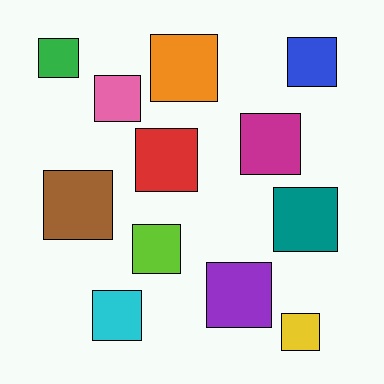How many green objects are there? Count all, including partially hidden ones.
There is 1 green object.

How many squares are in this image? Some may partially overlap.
There are 12 squares.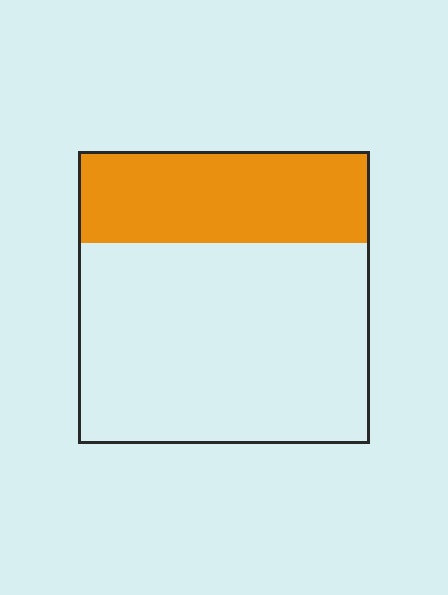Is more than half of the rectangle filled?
No.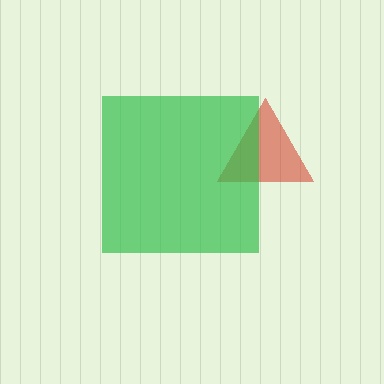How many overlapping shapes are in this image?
There are 2 overlapping shapes in the image.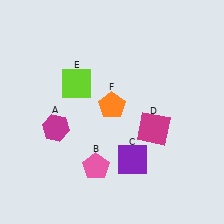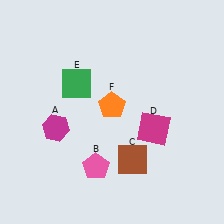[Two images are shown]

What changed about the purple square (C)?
In Image 1, C is purple. In Image 2, it changed to brown.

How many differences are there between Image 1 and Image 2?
There are 2 differences between the two images.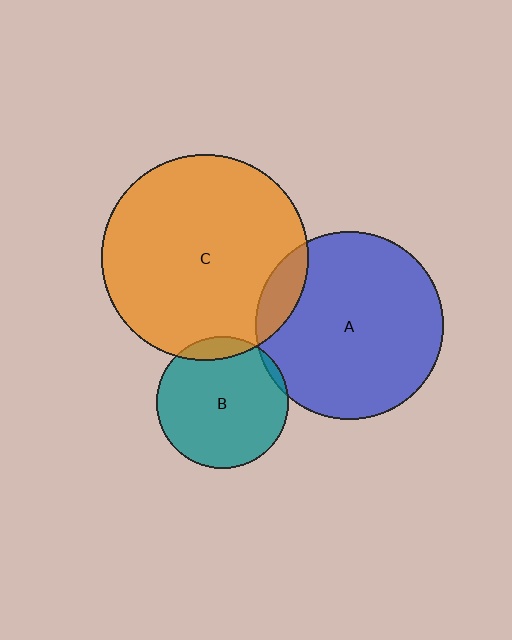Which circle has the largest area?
Circle C (orange).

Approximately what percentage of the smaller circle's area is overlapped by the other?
Approximately 10%.